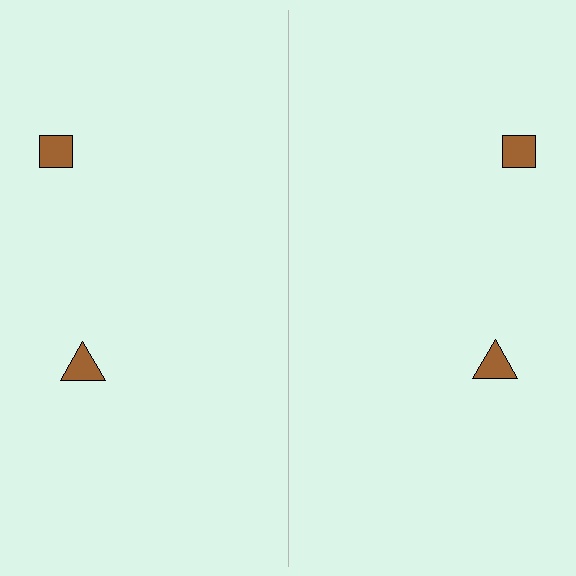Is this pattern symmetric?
Yes, this pattern has bilateral (reflection) symmetry.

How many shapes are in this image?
There are 4 shapes in this image.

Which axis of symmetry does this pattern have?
The pattern has a vertical axis of symmetry running through the center of the image.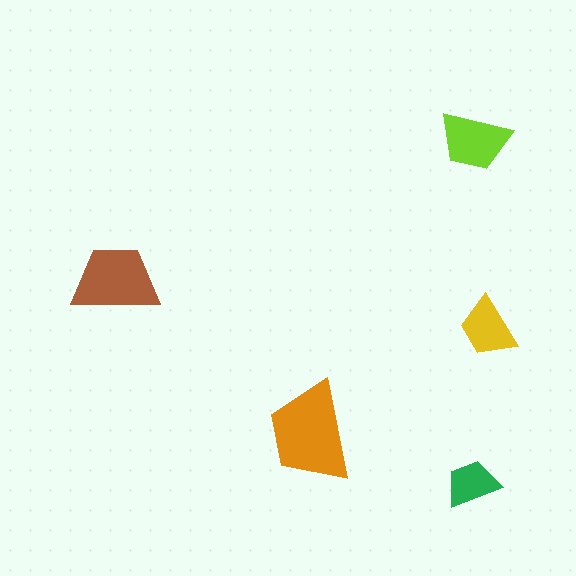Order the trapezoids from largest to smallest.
the orange one, the brown one, the lime one, the yellow one, the green one.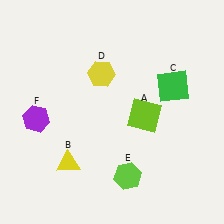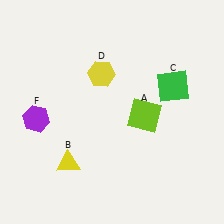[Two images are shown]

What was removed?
The lime hexagon (E) was removed in Image 2.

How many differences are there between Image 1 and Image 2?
There is 1 difference between the two images.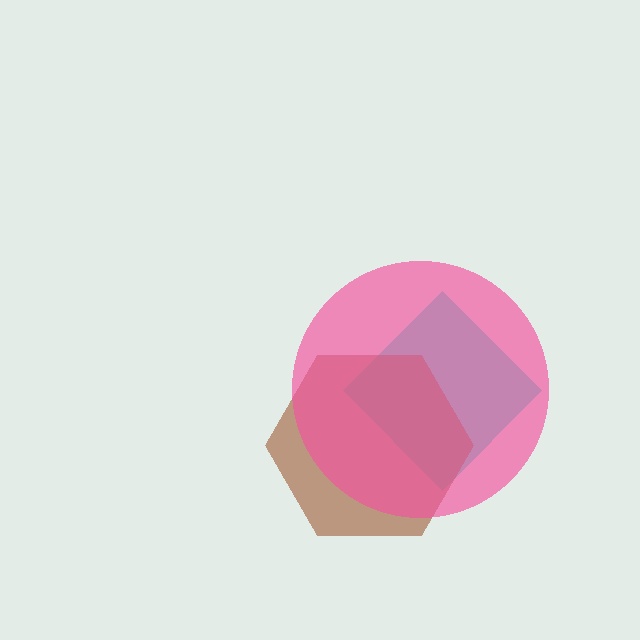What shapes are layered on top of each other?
The layered shapes are: a cyan diamond, a brown hexagon, a pink circle.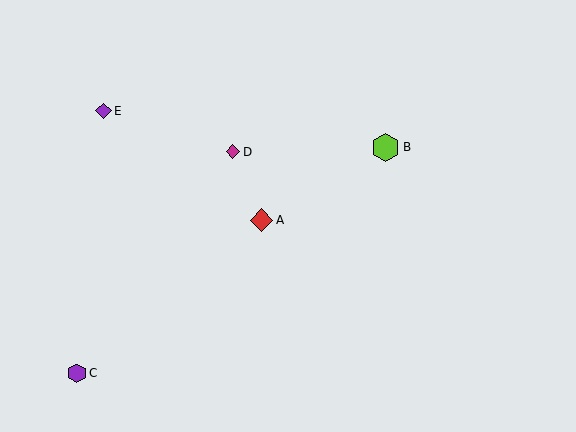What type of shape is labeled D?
Shape D is a magenta diamond.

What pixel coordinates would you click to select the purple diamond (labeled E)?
Click at (103, 111) to select the purple diamond E.